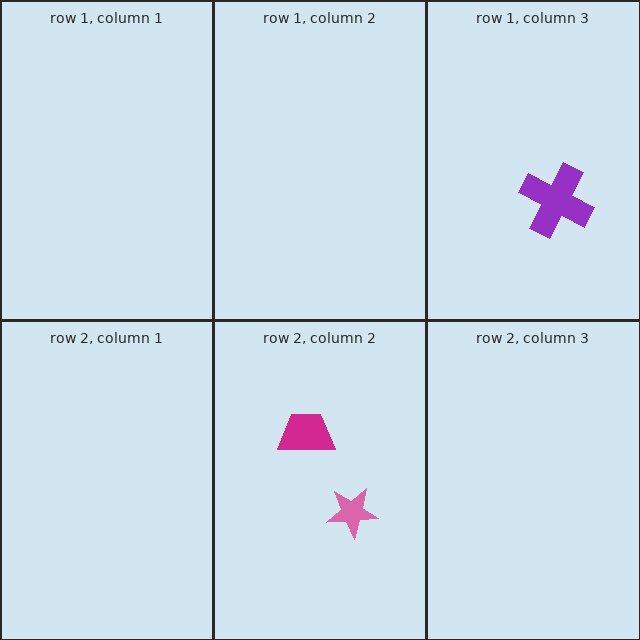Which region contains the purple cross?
The row 1, column 3 region.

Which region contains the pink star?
The row 2, column 2 region.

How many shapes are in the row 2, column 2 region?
2.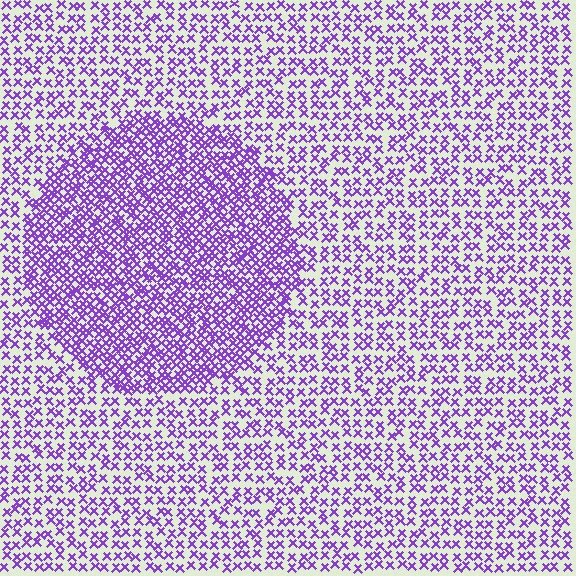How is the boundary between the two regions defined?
The boundary is defined by a change in element density (approximately 2.0x ratio). All elements are the same color, size, and shape.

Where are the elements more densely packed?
The elements are more densely packed inside the circle boundary.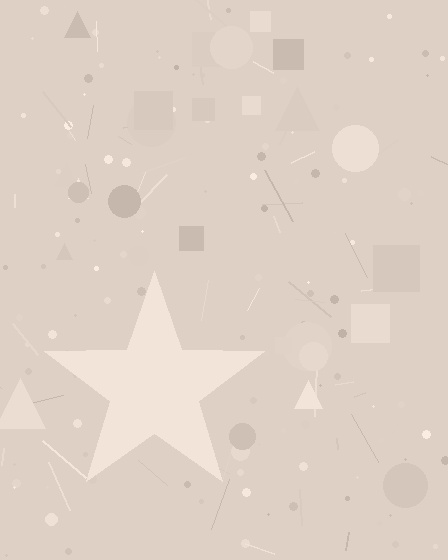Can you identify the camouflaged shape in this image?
The camouflaged shape is a star.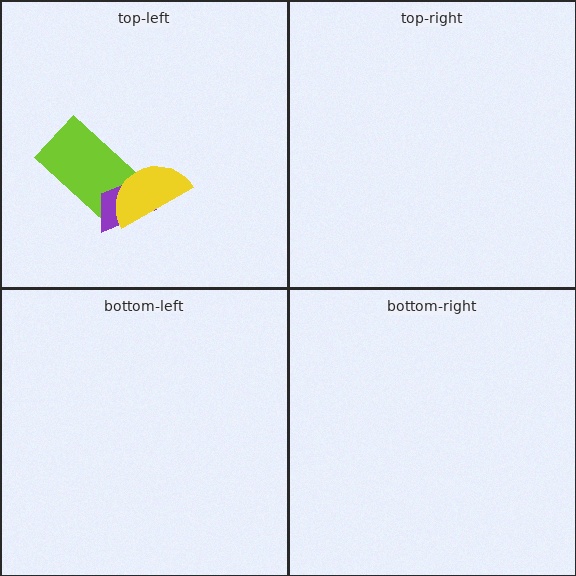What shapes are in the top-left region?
The lime rectangle, the purple trapezoid, the yellow semicircle.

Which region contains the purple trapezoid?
The top-left region.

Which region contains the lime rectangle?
The top-left region.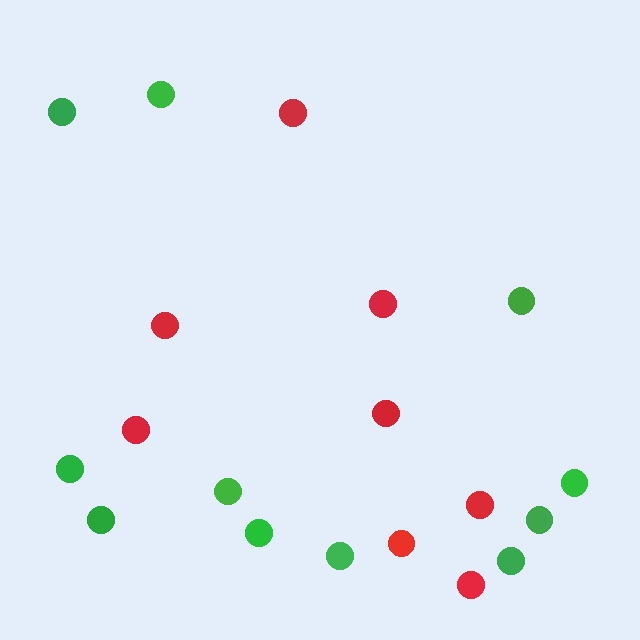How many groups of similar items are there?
There are 2 groups: one group of red circles (8) and one group of green circles (11).